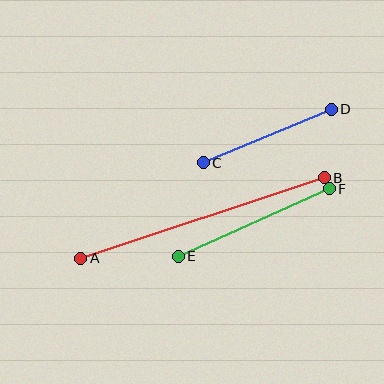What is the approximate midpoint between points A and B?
The midpoint is at approximately (203, 218) pixels.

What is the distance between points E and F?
The distance is approximately 165 pixels.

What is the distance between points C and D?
The distance is approximately 139 pixels.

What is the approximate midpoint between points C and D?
The midpoint is at approximately (267, 136) pixels.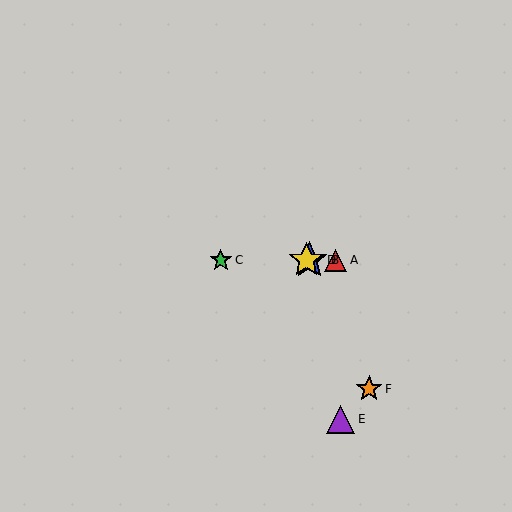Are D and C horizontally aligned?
Yes, both are at y≈260.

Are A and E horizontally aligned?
No, A is at y≈260 and E is at y≈419.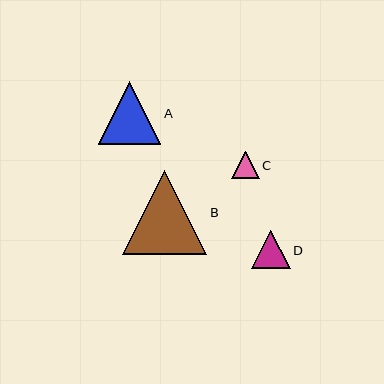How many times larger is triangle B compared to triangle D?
Triangle B is approximately 2.2 times the size of triangle D.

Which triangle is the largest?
Triangle B is the largest with a size of approximately 84 pixels.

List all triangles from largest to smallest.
From largest to smallest: B, A, D, C.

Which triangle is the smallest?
Triangle C is the smallest with a size of approximately 28 pixels.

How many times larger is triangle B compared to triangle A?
Triangle B is approximately 1.3 times the size of triangle A.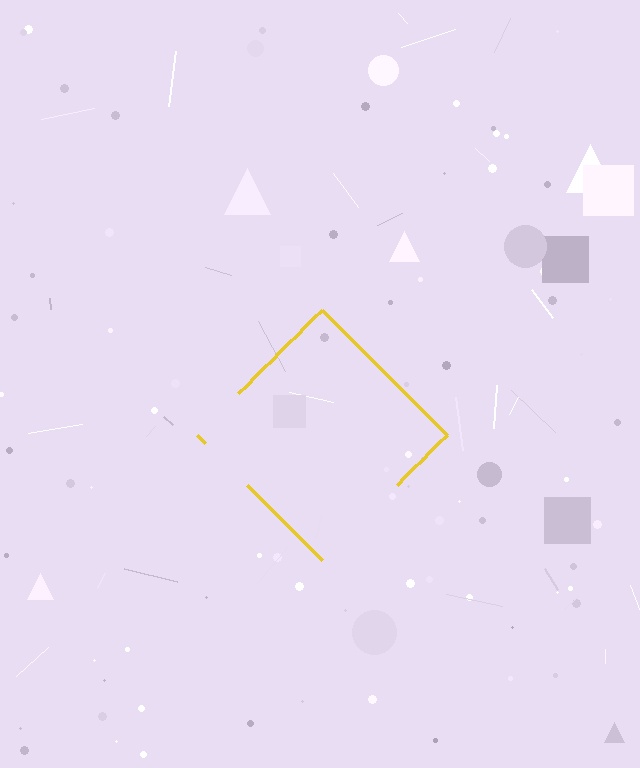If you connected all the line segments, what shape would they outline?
They would outline a diamond.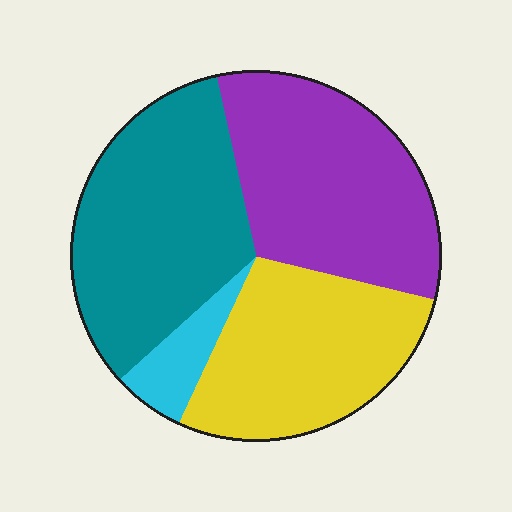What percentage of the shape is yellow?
Yellow covers around 30% of the shape.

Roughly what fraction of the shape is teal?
Teal takes up between a third and a half of the shape.